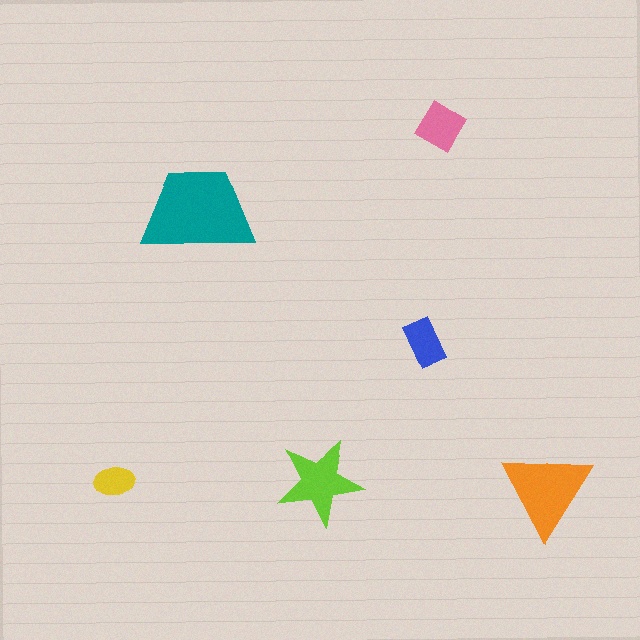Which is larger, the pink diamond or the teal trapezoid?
The teal trapezoid.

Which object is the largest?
The teal trapezoid.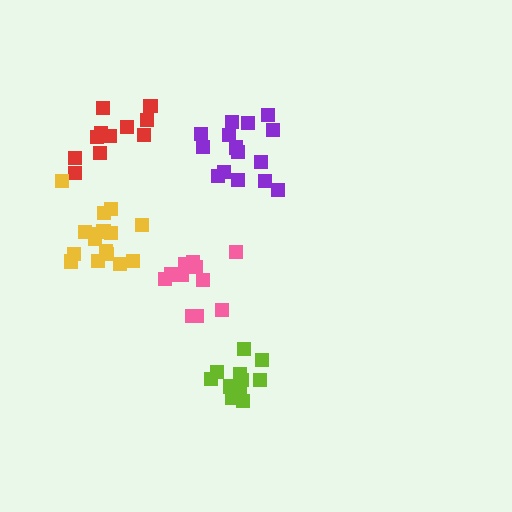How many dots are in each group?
Group 1: 12 dots, Group 2: 11 dots, Group 3: 15 dots, Group 4: 12 dots, Group 5: 16 dots (66 total).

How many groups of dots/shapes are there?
There are 5 groups.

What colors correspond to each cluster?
The clusters are colored: pink, red, purple, lime, yellow.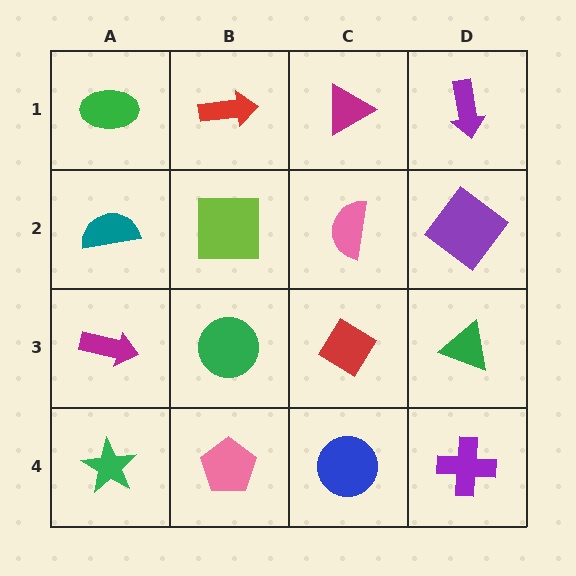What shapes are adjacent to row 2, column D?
A purple arrow (row 1, column D), a green triangle (row 3, column D), a pink semicircle (row 2, column C).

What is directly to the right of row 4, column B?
A blue circle.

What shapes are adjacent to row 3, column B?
A lime square (row 2, column B), a pink pentagon (row 4, column B), a magenta arrow (row 3, column A), a red diamond (row 3, column C).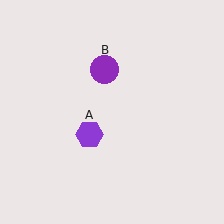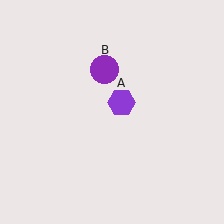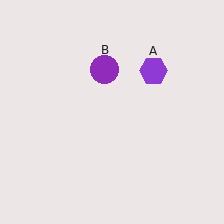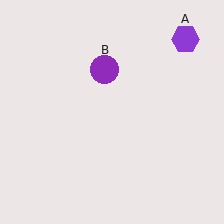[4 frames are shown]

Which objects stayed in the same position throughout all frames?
Purple circle (object B) remained stationary.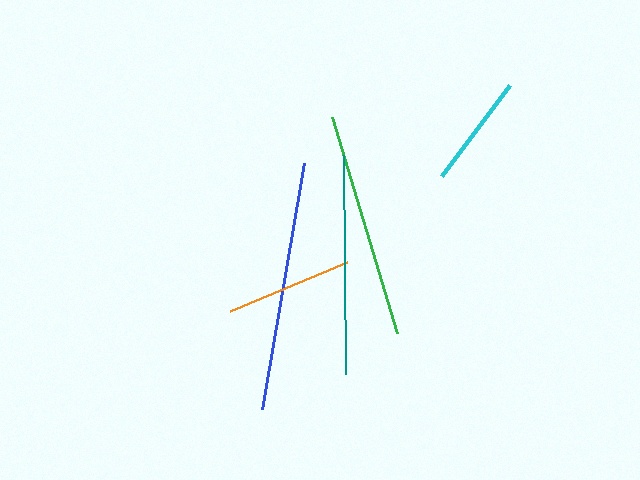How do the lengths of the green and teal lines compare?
The green and teal lines are approximately the same length.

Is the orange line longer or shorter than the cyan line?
The orange line is longer than the cyan line.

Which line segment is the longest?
The blue line is the longest at approximately 250 pixels.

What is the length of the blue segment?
The blue segment is approximately 250 pixels long.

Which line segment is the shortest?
The cyan line is the shortest at approximately 113 pixels.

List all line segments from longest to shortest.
From longest to shortest: blue, green, teal, orange, cyan.